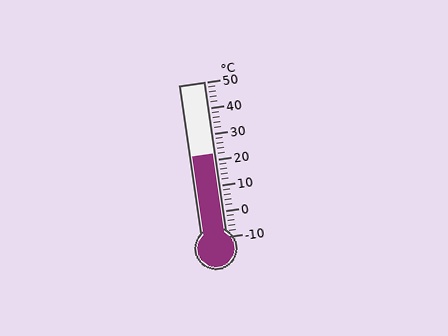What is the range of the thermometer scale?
The thermometer scale ranges from -10°C to 50°C.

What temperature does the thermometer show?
The thermometer shows approximately 22°C.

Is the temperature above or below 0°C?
The temperature is above 0°C.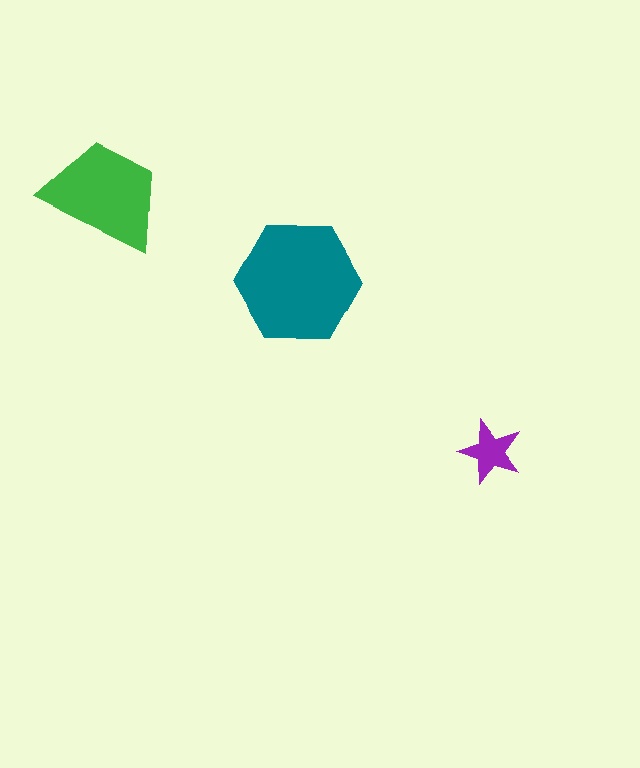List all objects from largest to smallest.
The teal hexagon, the green trapezoid, the purple star.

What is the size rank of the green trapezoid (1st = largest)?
2nd.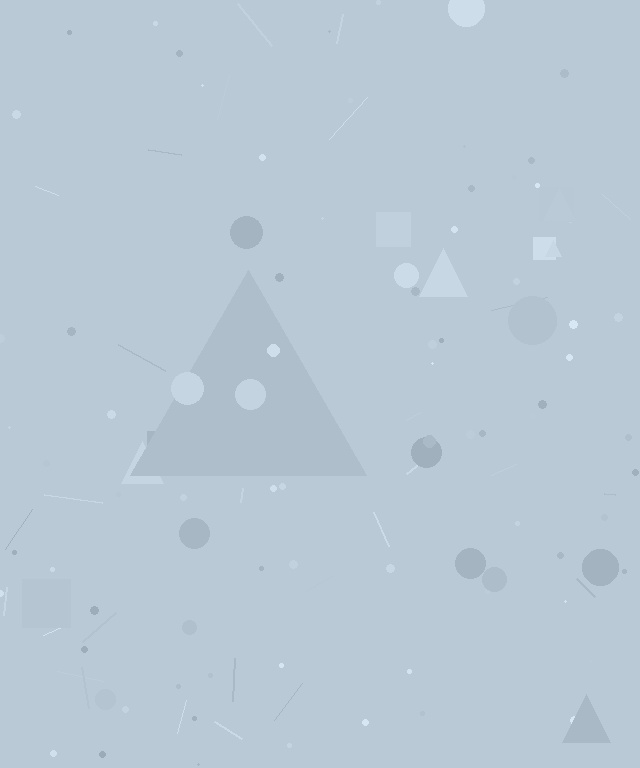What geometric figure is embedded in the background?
A triangle is embedded in the background.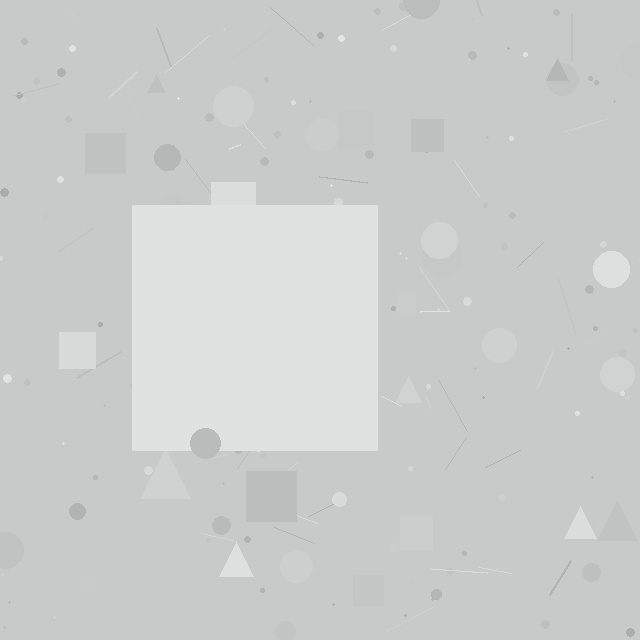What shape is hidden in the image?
A square is hidden in the image.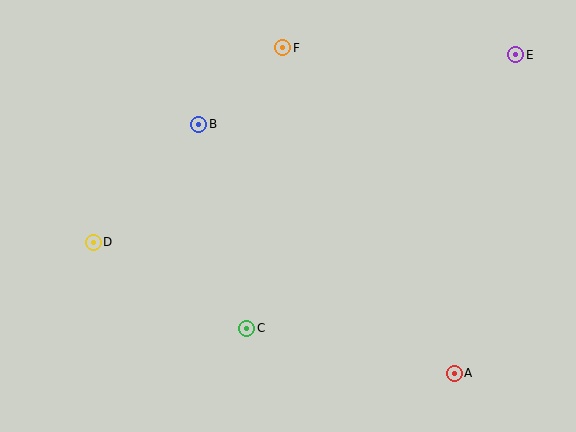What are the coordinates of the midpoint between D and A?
The midpoint between D and A is at (274, 308).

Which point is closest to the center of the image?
Point C at (247, 328) is closest to the center.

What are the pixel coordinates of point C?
Point C is at (247, 328).